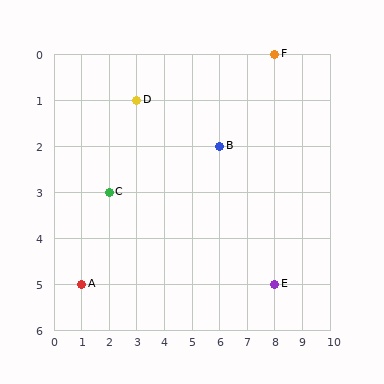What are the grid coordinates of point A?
Point A is at grid coordinates (1, 5).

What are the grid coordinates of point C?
Point C is at grid coordinates (2, 3).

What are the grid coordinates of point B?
Point B is at grid coordinates (6, 2).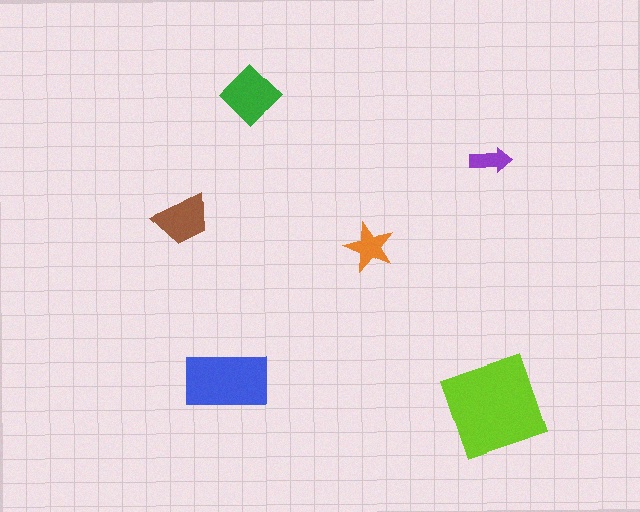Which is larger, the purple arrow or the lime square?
The lime square.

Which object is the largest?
The lime square.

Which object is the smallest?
The purple arrow.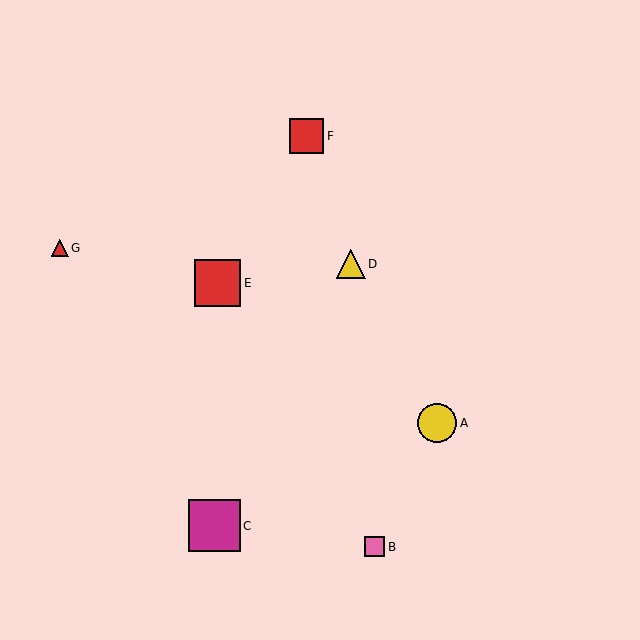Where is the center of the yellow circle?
The center of the yellow circle is at (437, 423).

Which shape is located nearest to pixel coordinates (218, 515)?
The magenta square (labeled C) at (214, 526) is nearest to that location.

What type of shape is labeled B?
Shape B is a pink square.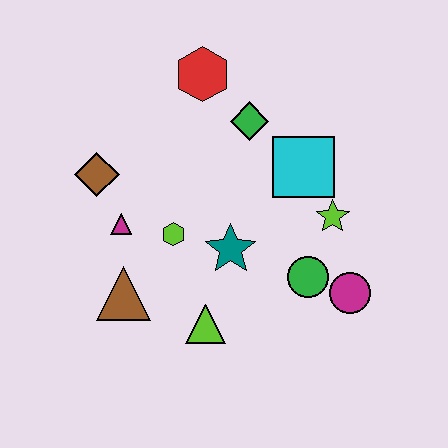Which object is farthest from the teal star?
The red hexagon is farthest from the teal star.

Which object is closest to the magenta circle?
The green circle is closest to the magenta circle.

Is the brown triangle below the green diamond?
Yes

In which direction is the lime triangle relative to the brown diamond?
The lime triangle is below the brown diamond.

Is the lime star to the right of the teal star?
Yes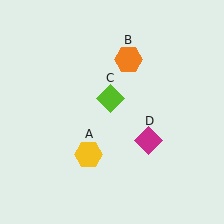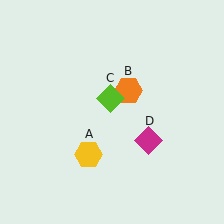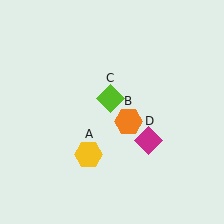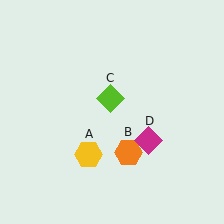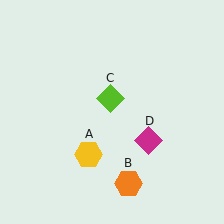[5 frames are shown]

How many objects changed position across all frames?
1 object changed position: orange hexagon (object B).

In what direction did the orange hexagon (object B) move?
The orange hexagon (object B) moved down.